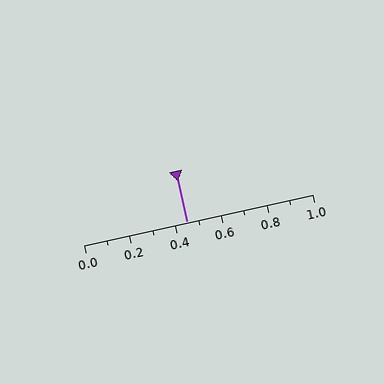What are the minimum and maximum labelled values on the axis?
The axis runs from 0.0 to 1.0.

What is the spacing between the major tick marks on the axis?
The major ticks are spaced 0.2 apart.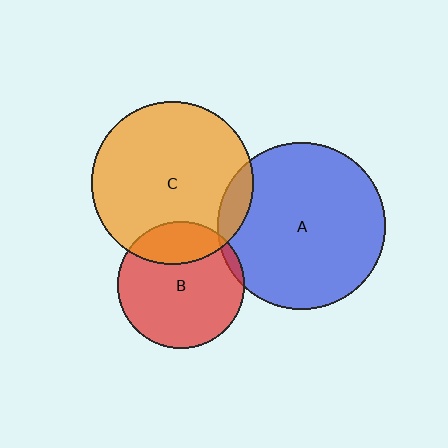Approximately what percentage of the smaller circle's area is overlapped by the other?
Approximately 10%.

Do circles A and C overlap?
Yes.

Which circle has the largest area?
Circle A (blue).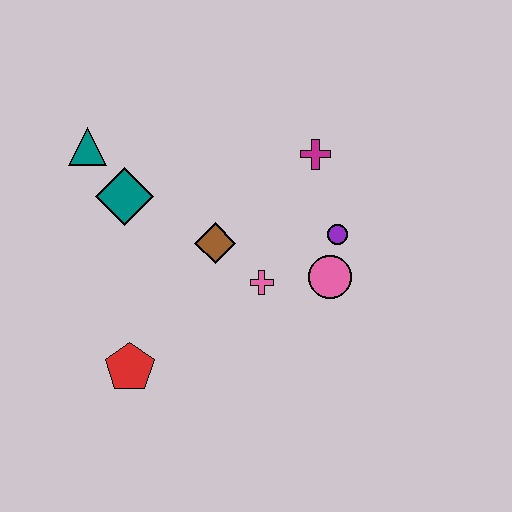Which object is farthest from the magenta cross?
The red pentagon is farthest from the magenta cross.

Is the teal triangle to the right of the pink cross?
No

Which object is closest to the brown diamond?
The pink cross is closest to the brown diamond.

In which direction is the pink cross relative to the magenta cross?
The pink cross is below the magenta cross.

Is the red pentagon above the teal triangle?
No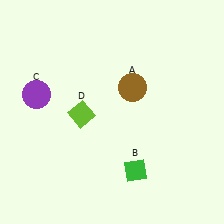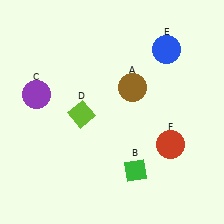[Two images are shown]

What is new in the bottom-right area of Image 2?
A red circle (F) was added in the bottom-right area of Image 2.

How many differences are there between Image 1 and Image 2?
There are 2 differences between the two images.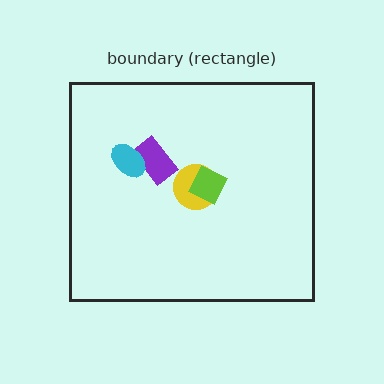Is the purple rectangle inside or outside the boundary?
Inside.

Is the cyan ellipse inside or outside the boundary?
Inside.